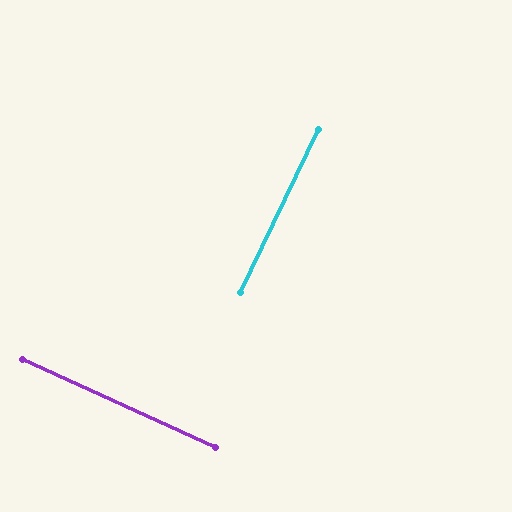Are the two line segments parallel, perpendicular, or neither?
Perpendicular — they meet at approximately 89°.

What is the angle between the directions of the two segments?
Approximately 89 degrees.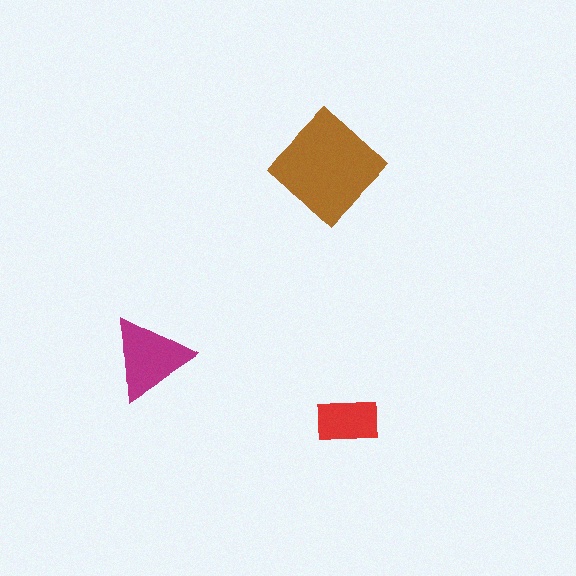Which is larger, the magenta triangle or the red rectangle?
The magenta triangle.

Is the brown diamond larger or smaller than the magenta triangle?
Larger.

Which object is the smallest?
The red rectangle.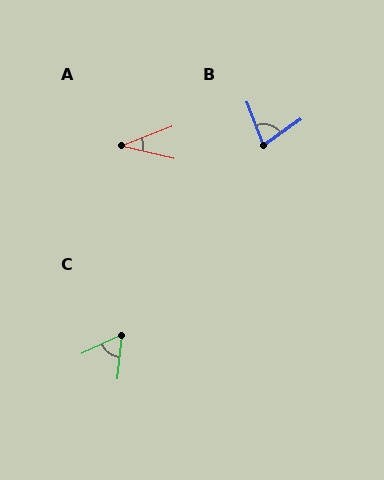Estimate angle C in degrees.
Approximately 59 degrees.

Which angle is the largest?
B, at approximately 75 degrees.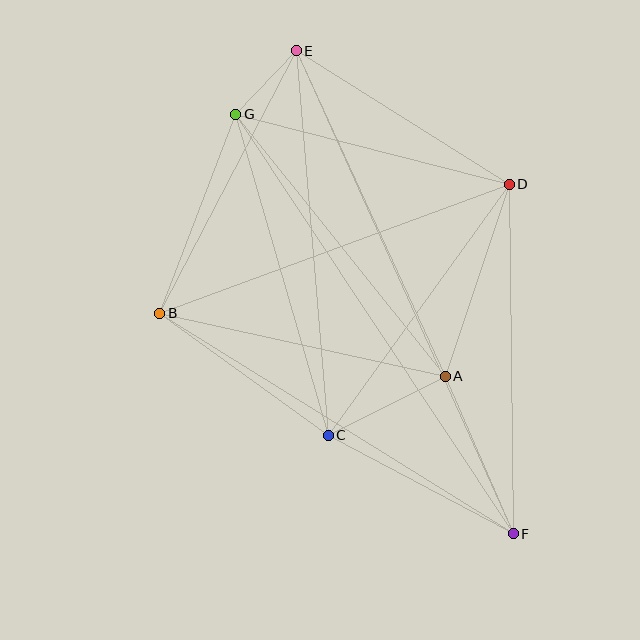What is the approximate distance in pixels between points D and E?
The distance between D and E is approximately 252 pixels.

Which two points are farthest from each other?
Points E and F are farthest from each other.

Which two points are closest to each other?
Points E and G are closest to each other.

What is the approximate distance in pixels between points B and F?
The distance between B and F is approximately 417 pixels.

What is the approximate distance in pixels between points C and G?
The distance between C and G is approximately 334 pixels.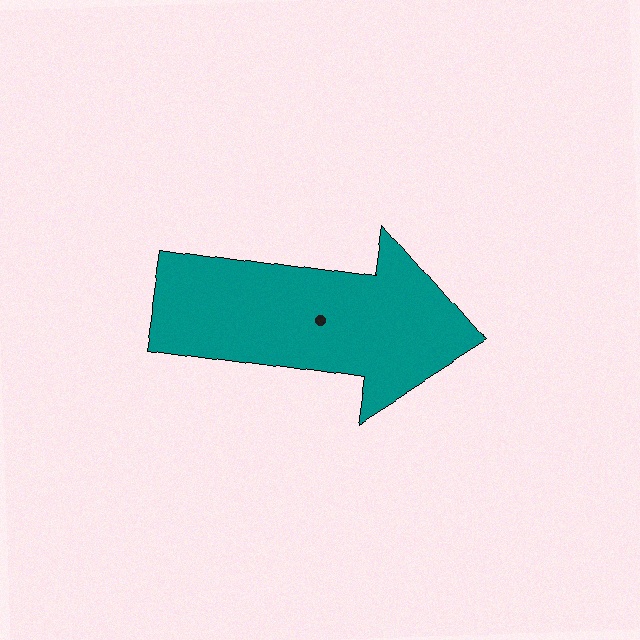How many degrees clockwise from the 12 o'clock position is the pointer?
Approximately 98 degrees.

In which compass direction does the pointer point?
East.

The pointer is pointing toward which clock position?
Roughly 3 o'clock.